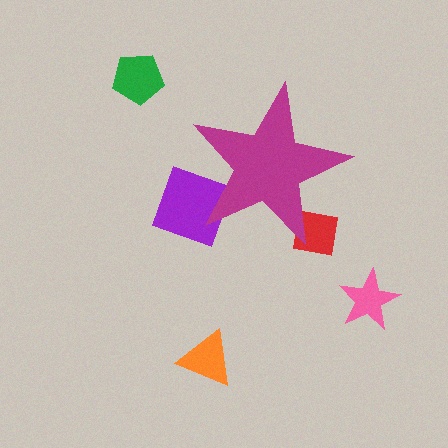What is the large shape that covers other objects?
A magenta star.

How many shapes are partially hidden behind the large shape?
2 shapes are partially hidden.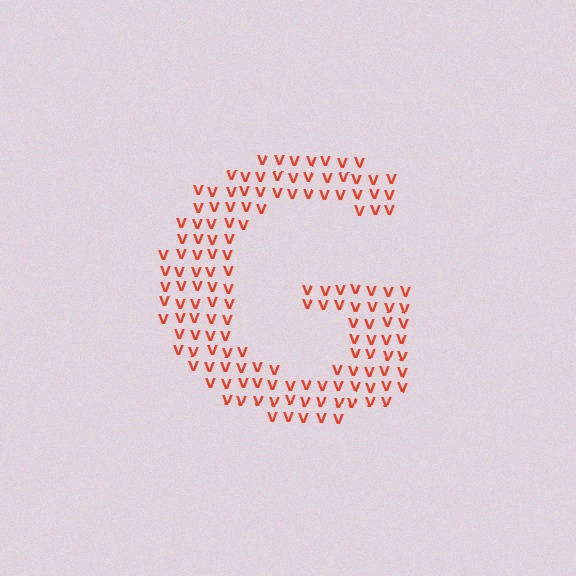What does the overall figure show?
The overall figure shows the letter G.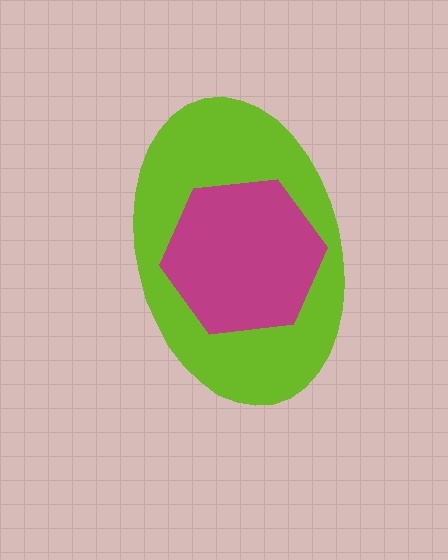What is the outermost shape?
The lime ellipse.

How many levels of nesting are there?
2.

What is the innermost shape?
The magenta hexagon.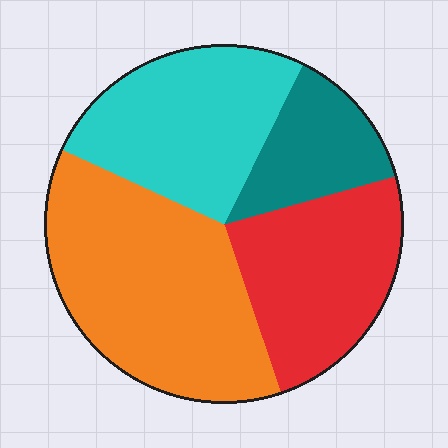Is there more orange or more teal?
Orange.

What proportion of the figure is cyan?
Cyan takes up about one quarter (1/4) of the figure.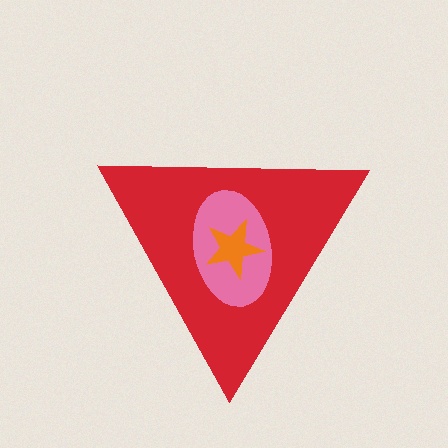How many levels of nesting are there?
3.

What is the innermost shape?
The orange star.